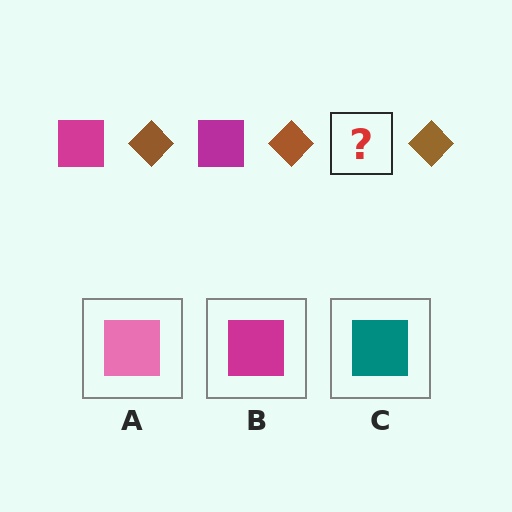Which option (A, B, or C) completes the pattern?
B.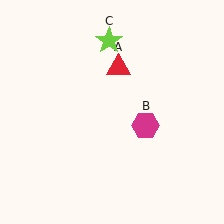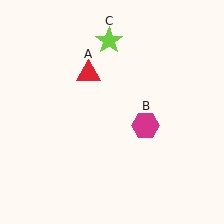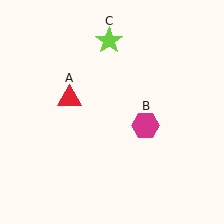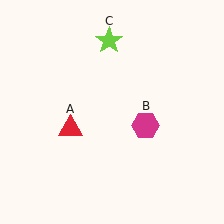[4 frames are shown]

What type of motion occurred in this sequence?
The red triangle (object A) rotated counterclockwise around the center of the scene.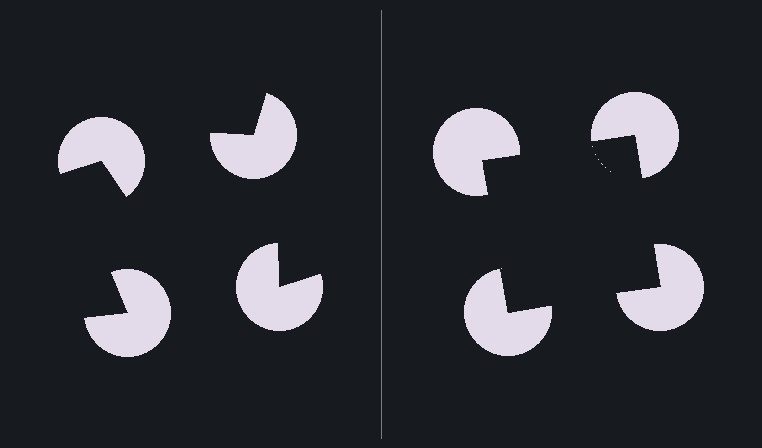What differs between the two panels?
The pac-man discs are positioned identically on both sides; only the wedge orientations differ. On the right they align to a square; on the left they are misaligned.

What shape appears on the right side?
An illusory square.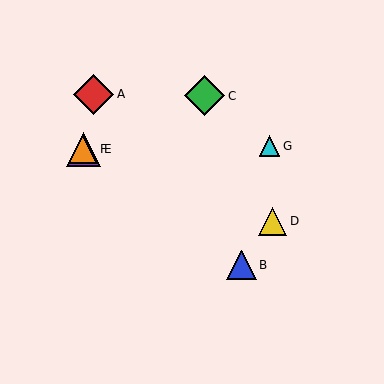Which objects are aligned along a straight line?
Objects D, E, F are aligned along a straight line.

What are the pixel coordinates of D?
Object D is at (273, 221).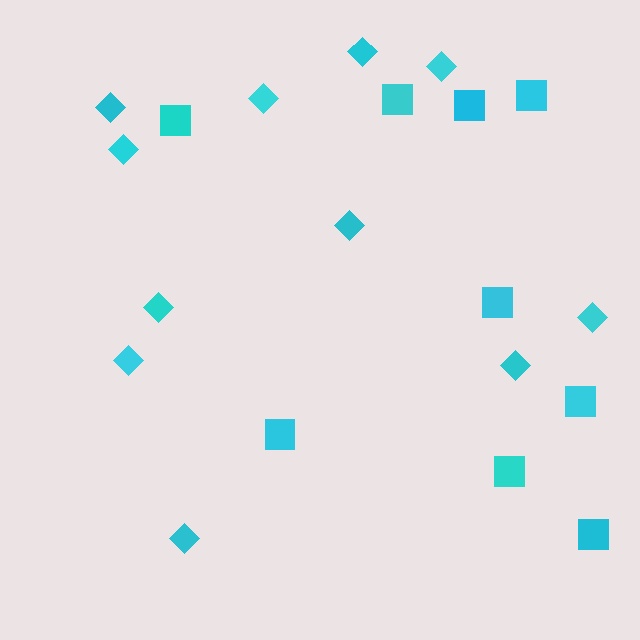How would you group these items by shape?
There are 2 groups: one group of squares (9) and one group of diamonds (11).